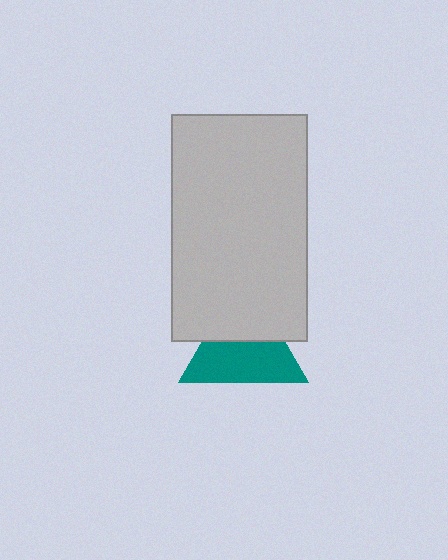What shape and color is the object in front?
The object in front is a light gray rectangle.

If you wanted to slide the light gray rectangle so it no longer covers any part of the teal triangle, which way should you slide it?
Slide it up — that is the most direct way to separate the two shapes.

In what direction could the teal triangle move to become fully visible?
The teal triangle could move down. That would shift it out from behind the light gray rectangle entirely.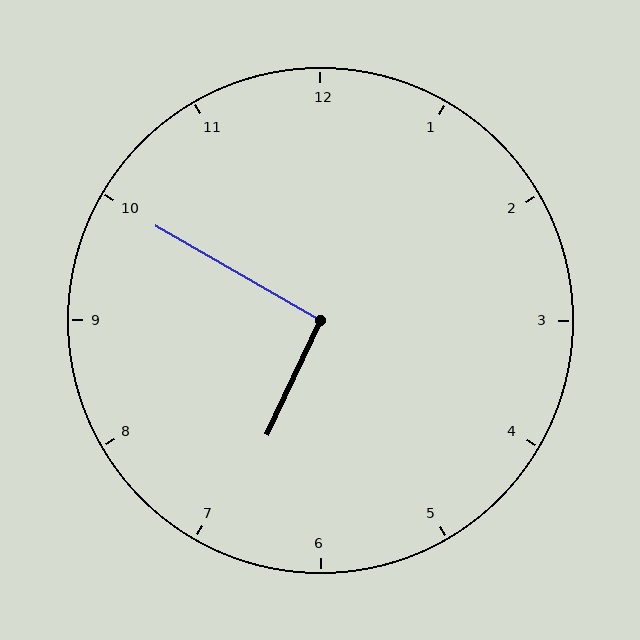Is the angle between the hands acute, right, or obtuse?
It is right.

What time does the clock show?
6:50.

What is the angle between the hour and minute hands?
Approximately 95 degrees.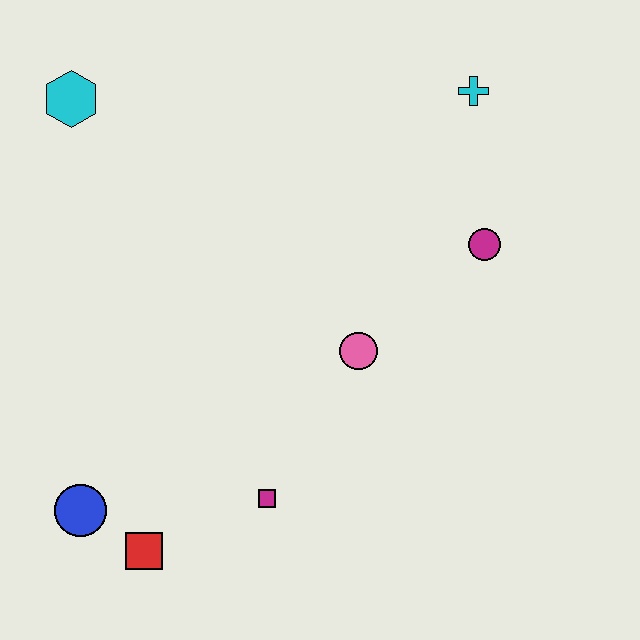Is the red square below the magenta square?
Yes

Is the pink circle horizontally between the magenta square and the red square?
No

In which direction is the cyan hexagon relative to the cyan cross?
The cyan hexagon is to the left of the cyan cross.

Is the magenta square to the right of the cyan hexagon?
Yes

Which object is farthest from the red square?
The cyan cross is farthest from the red square.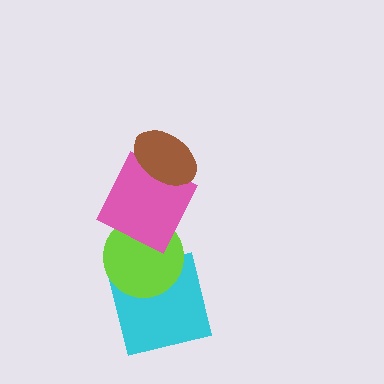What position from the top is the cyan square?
The cyan square is 4th from the top.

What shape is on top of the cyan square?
The lime circle is on top of the cyan square.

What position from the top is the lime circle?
The lime circle is 3rd from the top.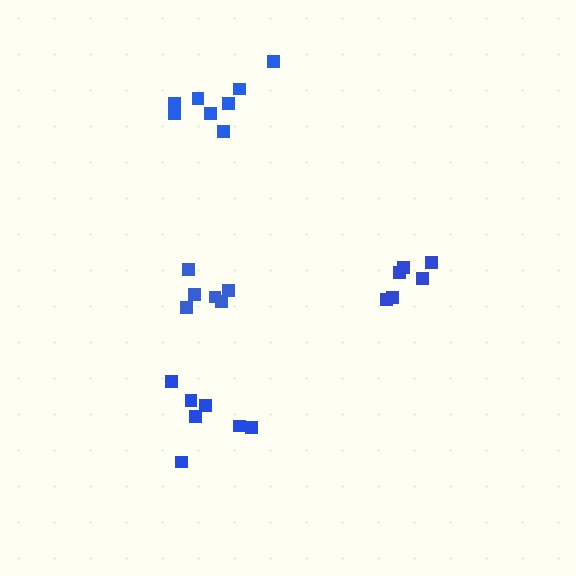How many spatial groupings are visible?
There are 4 spatial groupings.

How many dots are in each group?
Group 1: 7 dots, Group 2: 6 dots, Group 3: 6 dots, Group 4: 8 dots (27 total).